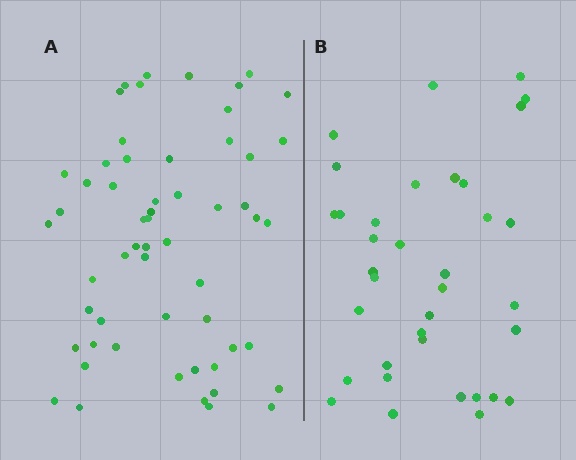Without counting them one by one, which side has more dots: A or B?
Region A (the left region) has more dots.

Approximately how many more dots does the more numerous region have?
Region A has approximately 20 more dots than region B.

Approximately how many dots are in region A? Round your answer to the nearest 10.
About 60 dots. (The exact count is 57, which rounds to 60.)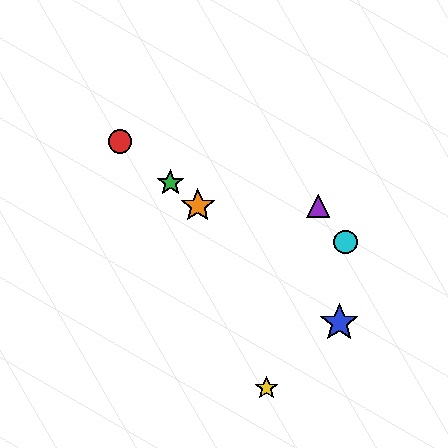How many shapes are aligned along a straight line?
4 shapes (the red circle, the blue star, the green star, the orange star) are aligned along a straight line.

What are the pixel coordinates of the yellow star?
The yellow star is at (267, 388).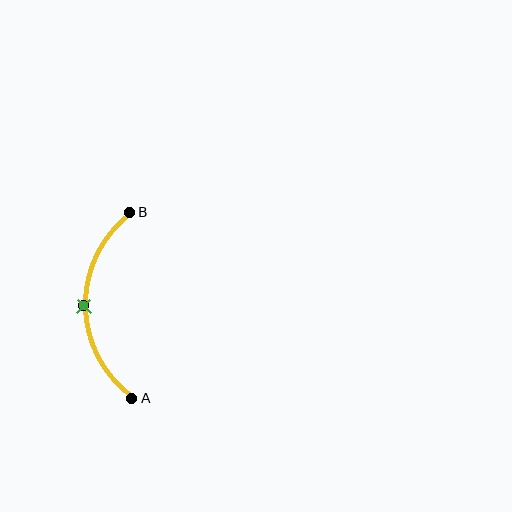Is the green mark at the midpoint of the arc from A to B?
Yes. The green mark lies on the arc at equal arc-length from both A and B — it is the arc midpoint.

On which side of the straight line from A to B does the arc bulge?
The arc bulges to the left of the straight line connecting A and B.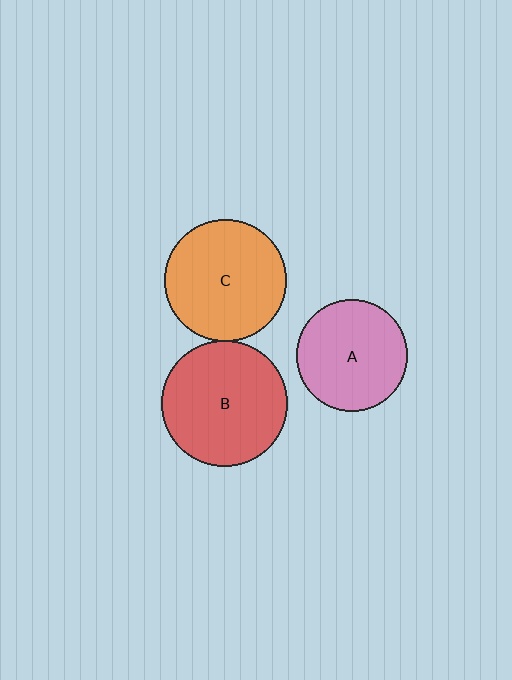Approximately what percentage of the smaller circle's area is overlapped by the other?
Approximately 5%.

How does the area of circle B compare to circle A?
Approximately 1.3 times.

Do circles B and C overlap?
Yes.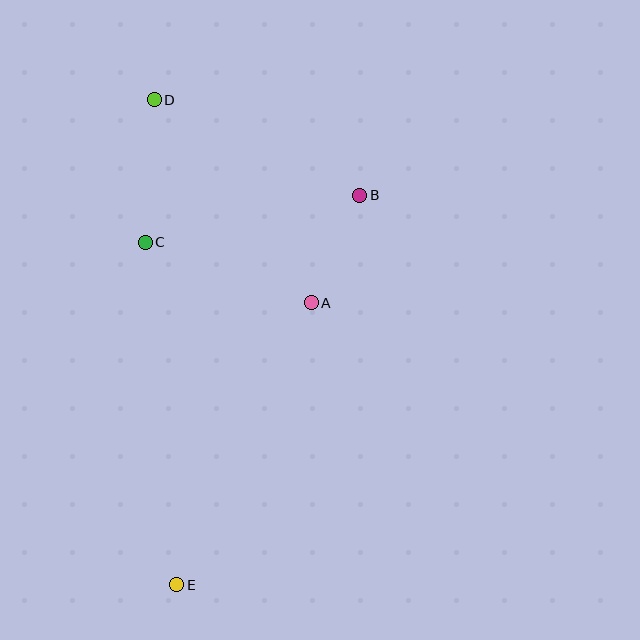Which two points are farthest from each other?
Points D and E are farthest from each other.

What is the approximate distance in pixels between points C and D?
The distance between C and D is approximately 142 pixels.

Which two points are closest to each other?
Points A and B are closest to each other.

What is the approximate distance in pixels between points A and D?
The distance between A and D is approximately 256 pixels.